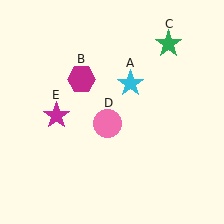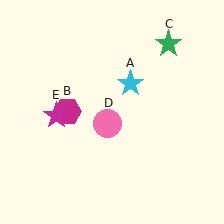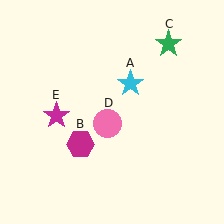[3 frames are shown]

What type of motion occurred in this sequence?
The magenta hexagon (object B) rotated counterclockwise around the center of the scene.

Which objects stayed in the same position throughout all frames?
Cyan star (object A) and green star (object C) and pink circle (object D) and magenta star (object E) remained stationary.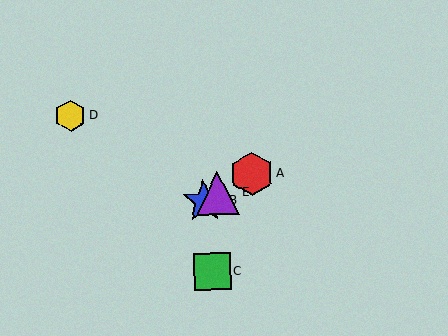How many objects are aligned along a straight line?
3 objects (A, B, E) are aligned along a straight line.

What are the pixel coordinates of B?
Object B is at (204, 201).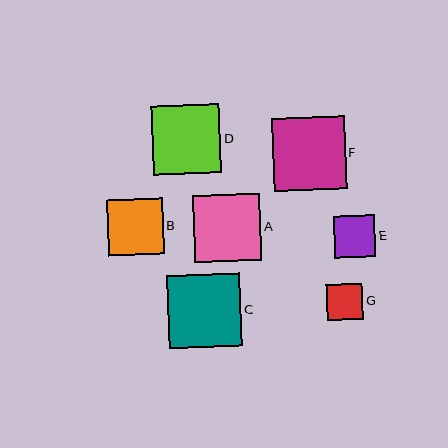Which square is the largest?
Square F is the largest with a size of approximately 73 pixels.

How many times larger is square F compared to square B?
Square F is approximately 1.3 times the size of square B.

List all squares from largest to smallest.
From largest to smallest: F, C, D, A, B, E, G.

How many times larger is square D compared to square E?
Square D is approximately 1.6 times the size of square E.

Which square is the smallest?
Square G is the smallest with a size of approximately 36 pixels.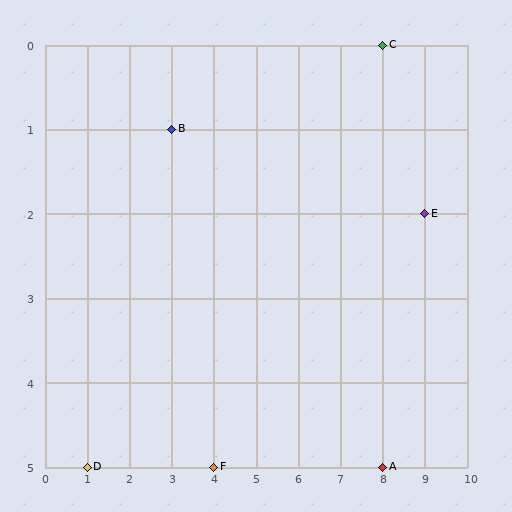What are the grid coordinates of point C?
Point C is at grid coordinates (8, 0).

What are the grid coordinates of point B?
Point B is at grid coordinates (3, 1).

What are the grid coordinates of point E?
Point E is at grid coordinates (9, 2).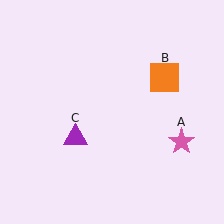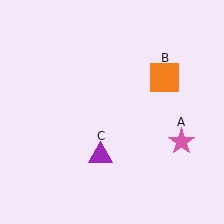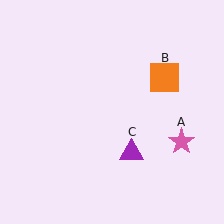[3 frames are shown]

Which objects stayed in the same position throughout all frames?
Pink star (object A) and orange square (object B) remained stationary.